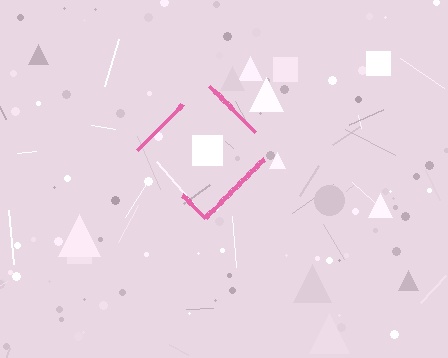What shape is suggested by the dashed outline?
The dashed outline suggests a diamond.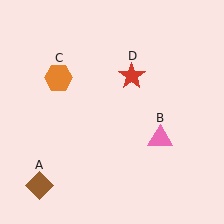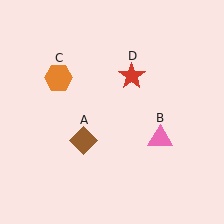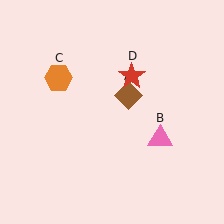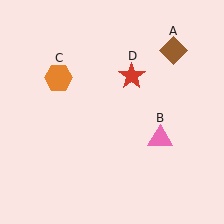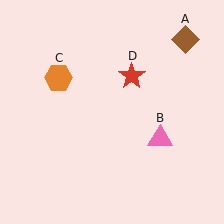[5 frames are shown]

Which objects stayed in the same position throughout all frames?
Pink triangle (object B) and orange hexagon (object C) and red star (object D) remained stationary.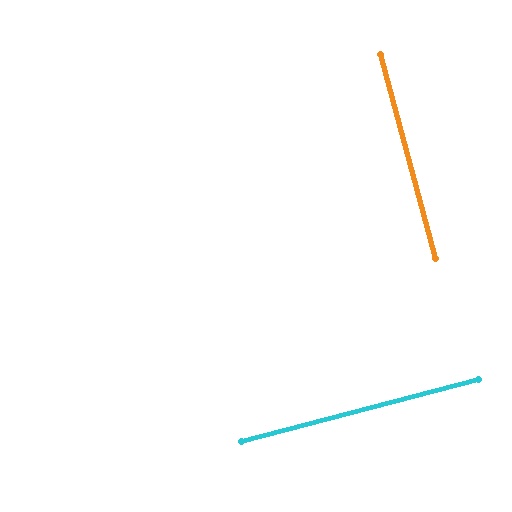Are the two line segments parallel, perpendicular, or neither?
Perpendicular — they meet at approximately 89°.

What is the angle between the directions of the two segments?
Approximately 89 degrees.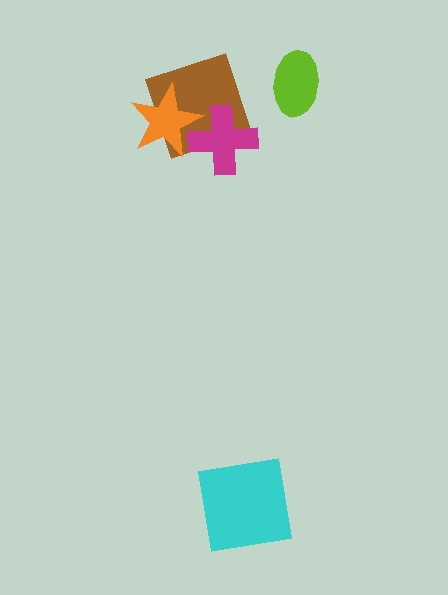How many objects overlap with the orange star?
2 objects overlap with the orange star.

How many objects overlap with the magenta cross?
2 objects overlap with the magenta cross.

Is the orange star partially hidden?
Yes, it is partially covered by another shape.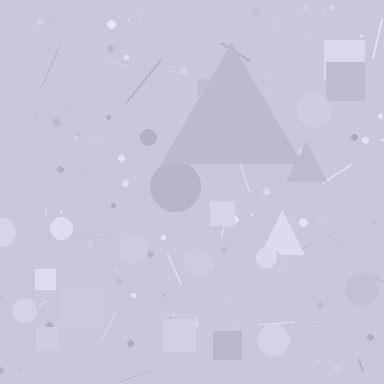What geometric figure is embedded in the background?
A triangle is embedded in the background.